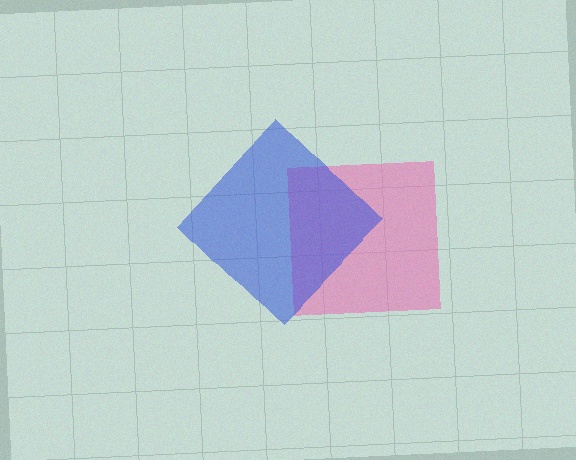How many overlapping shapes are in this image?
There are 2 overlapping shapes in the image.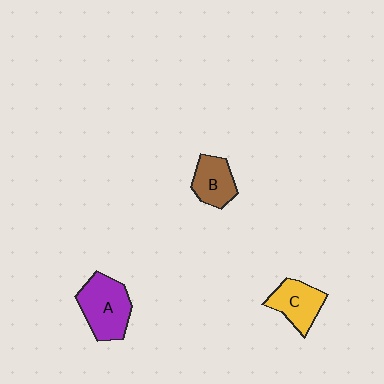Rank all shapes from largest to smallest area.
From largest to smallest: A (purple), C (yellow), B (brown).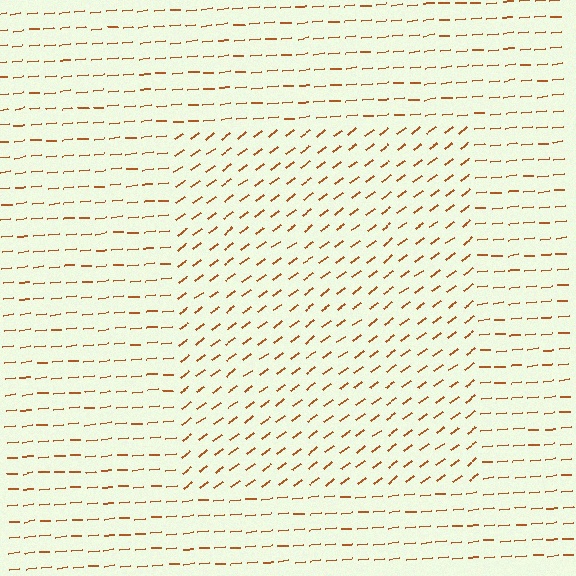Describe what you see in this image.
The image is filled with small brown line segments. A rectangle region in the image has lines oriented differently from the surrounding lines, creating a visible texture boundary.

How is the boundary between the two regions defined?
The boundary is defined purely by a change in line orientation (approximately 31 degrees difference). All lines are the same color and thickness.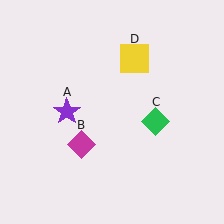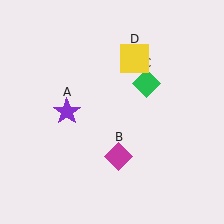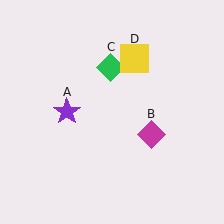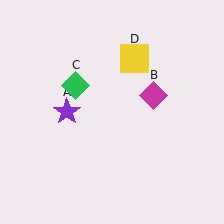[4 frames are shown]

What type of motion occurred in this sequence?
The magenta diamond (object B), green diamond (object C) rotated counterclockwise around the center of the scene.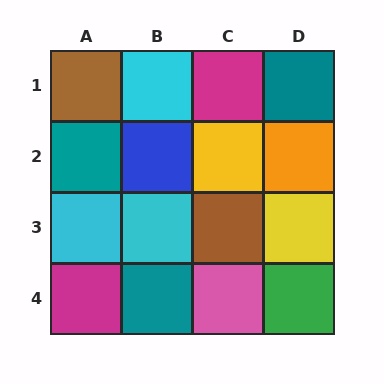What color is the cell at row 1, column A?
Brown.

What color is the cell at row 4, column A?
Magenta.